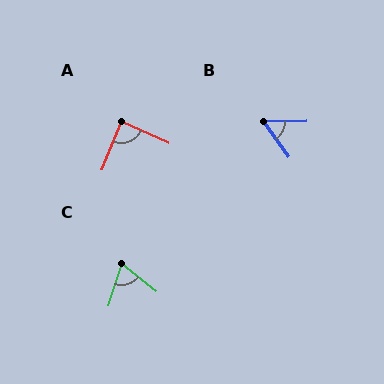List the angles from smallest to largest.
B (56°), C (70°), A (87°).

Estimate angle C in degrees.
Approximately 70 degrees.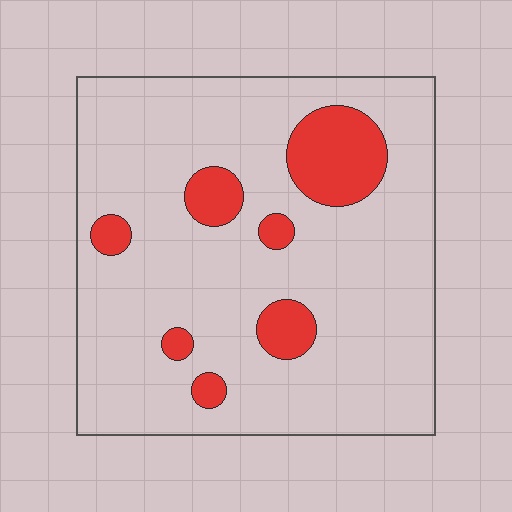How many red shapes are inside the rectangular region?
7.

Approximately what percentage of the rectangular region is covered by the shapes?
Approximately 15%.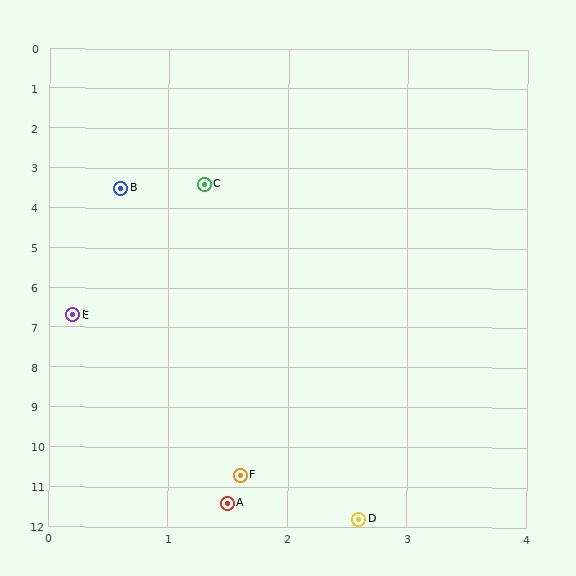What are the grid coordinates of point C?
Point C is at approximately (1.3, 3.4).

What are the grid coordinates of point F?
Point F is at approximately (1.6, 10.7).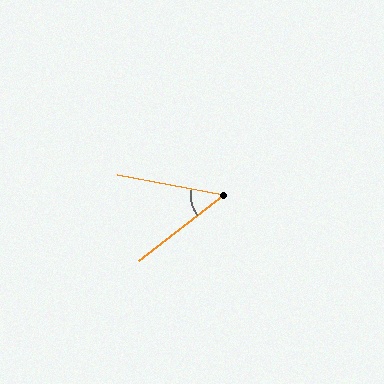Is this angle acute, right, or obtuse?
It is acute.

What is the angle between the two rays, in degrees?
Approximately 49 degrees.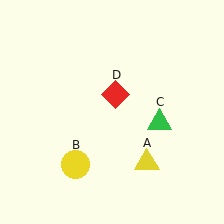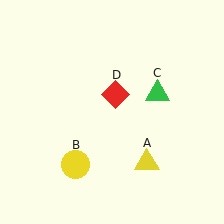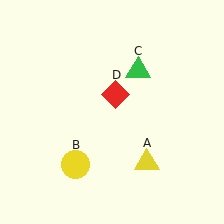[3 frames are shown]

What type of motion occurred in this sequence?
The green triangle (object C) rotated counterclockwise around the center of the scene.